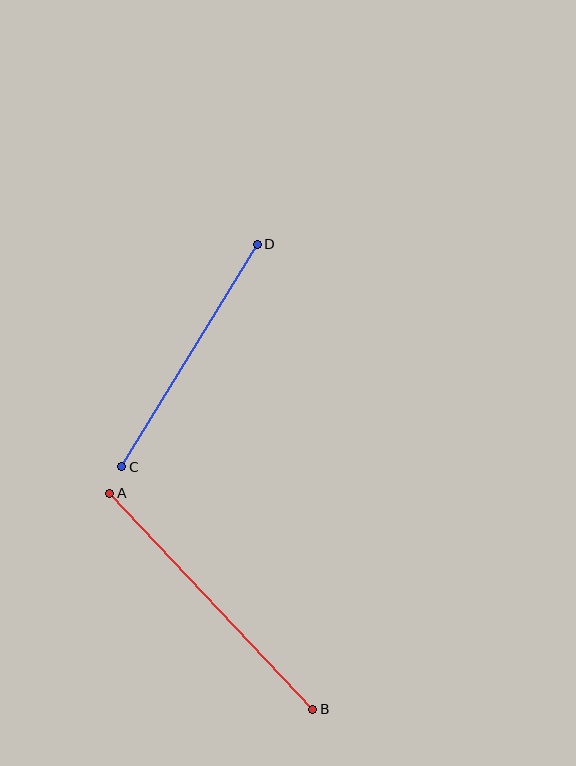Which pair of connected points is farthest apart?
Points A and B are farthest apart.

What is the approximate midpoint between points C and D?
The midpoint is at approximately (189, 355) pixels.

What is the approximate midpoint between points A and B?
The midpoint is at approximately (211, 601) pixels.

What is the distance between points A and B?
The distance is approximately 296 pixels.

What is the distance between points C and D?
The distance is approximately 260 pixels.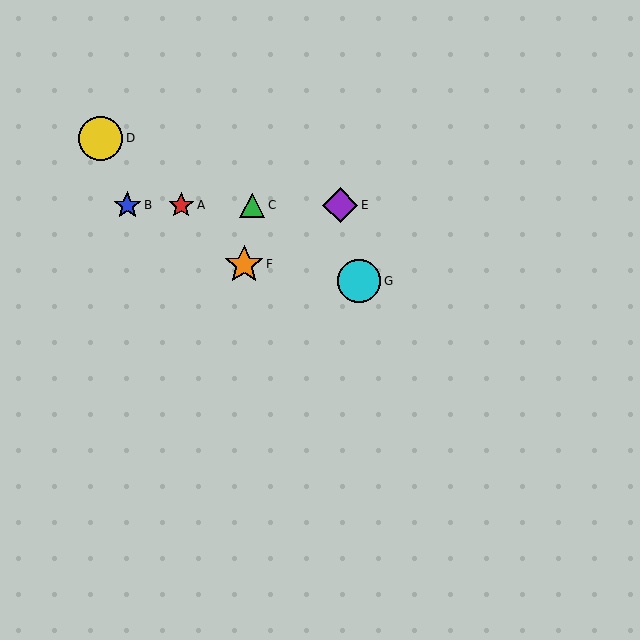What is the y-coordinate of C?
Object C is at y≈205.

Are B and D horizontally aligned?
No, B is at y≈205 and D is at y≈138.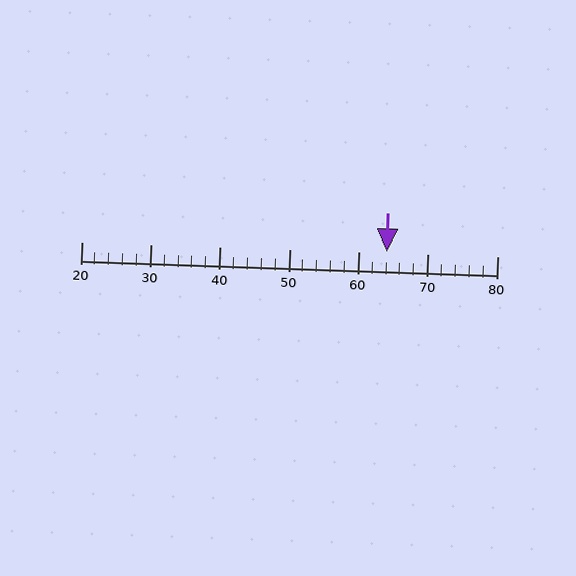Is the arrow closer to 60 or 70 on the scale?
The arrow is closer to 60.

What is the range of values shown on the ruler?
The ruler shows values from 20 to 80.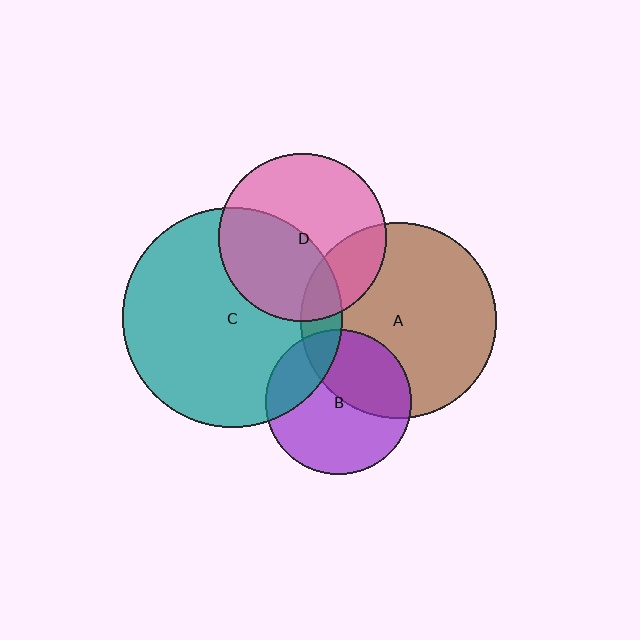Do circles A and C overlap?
Yes.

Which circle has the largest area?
Circle C (teal).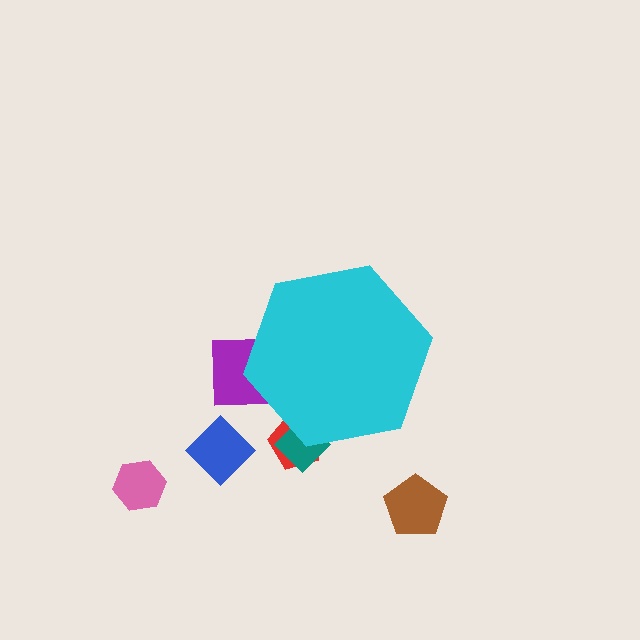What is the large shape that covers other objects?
A cyan hexagon.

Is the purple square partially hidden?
Yes, the purple square is partially hidden behind the cyan hexagon.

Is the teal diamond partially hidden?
Yes, the teal diamond is partially hidden behind the cyan hexagon.